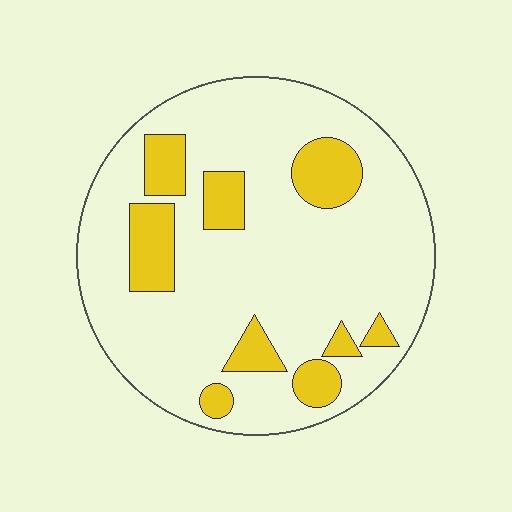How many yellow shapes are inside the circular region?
9.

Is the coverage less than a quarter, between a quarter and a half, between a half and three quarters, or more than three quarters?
Less than a quarter.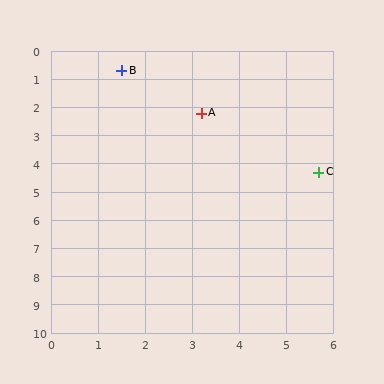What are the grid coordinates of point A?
Point A is at approximately (3.2, 2.2).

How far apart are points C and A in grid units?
Points C and A are about 3.3 grid units apart.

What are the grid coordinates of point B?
Point B is at approximately (1.5, 0.7).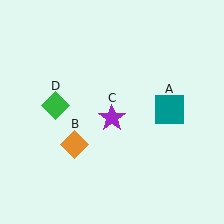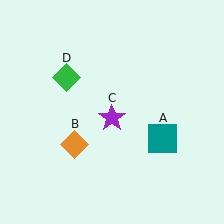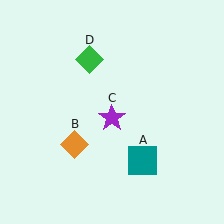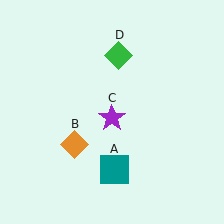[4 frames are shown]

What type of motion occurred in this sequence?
The teal square (object A), green diamond (object D) rotated clockwise around the center of the scene.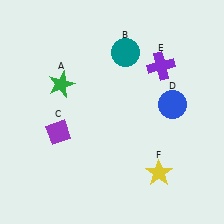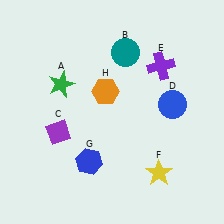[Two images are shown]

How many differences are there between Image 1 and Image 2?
There are 2 differences between the two images.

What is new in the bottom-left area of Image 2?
A blue hexagon (G) was added in the bottom-left area of Image 2.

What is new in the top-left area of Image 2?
An orange hexagon (H) was added in the top-left area of Image 2.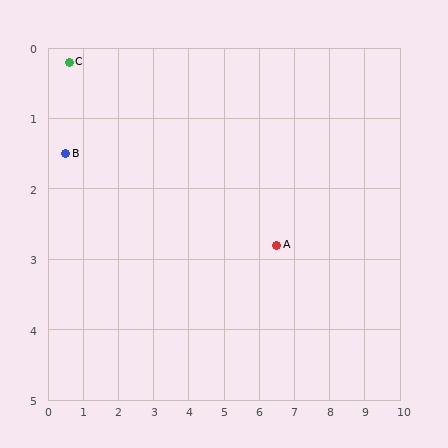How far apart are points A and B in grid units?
Points A and B are about 6.1 grid units apart.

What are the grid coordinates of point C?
Point C is at approximately (0.6, 0.2).